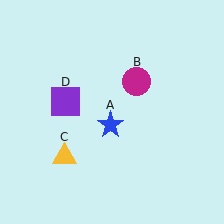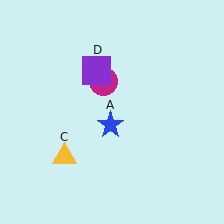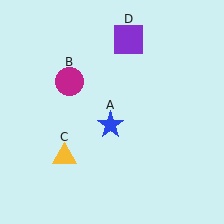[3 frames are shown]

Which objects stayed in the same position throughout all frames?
Blue star (object A) and yellow triangle (object C) remained stationary.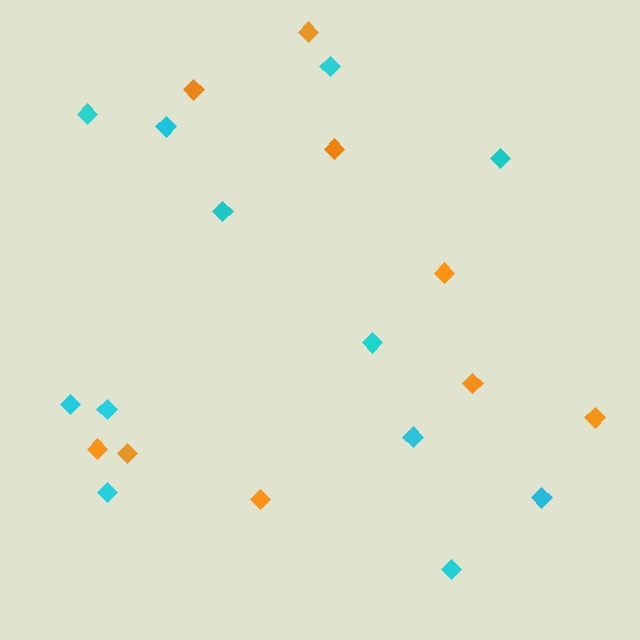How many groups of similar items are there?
There are 2 groups: one group of cyan diamonds (12) and one group of orange diamonds (9).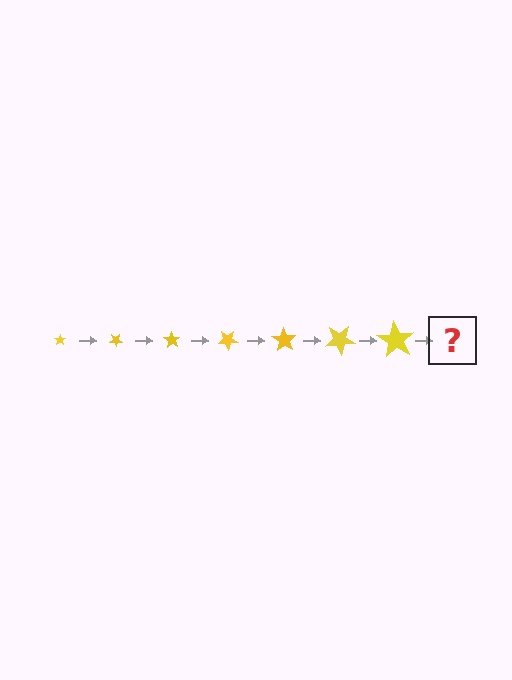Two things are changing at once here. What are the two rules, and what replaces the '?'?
The two rules are that the star grows larger each step and it rotates 35 degrees each step. The '?' should be a star, larger than the previous one and rotated 245 degrees from the start.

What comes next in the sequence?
The next element should be a star, larger than the previous one and rotated 245 degrees from the start.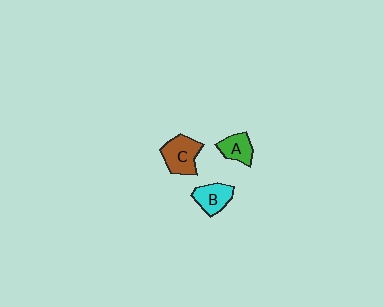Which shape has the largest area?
Shape C (brown).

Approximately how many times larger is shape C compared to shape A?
Approximately 1.5 times.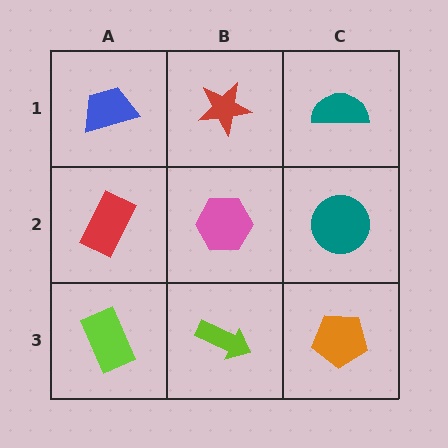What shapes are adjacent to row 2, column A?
A blue trapezoid (row 1, column A), a lime rectangle (row 3, column A), a pink hexagon (row 2, column B).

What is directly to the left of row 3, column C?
A lime arrow.